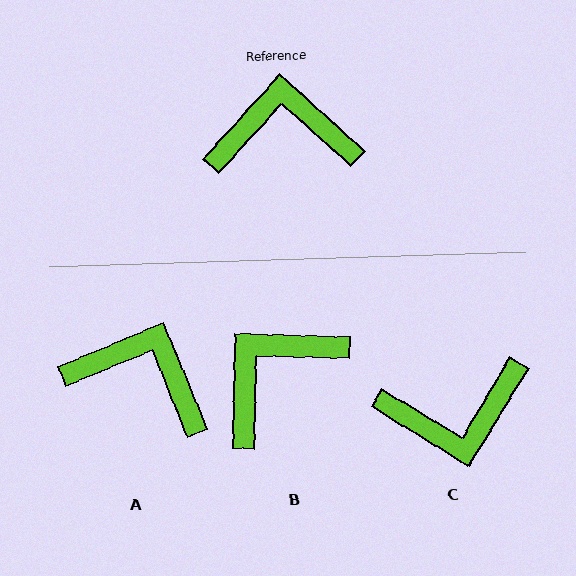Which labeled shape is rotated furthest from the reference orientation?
C, about 169 degrees away.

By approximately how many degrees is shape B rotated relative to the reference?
Approximately 41 degrees counter-clockwise.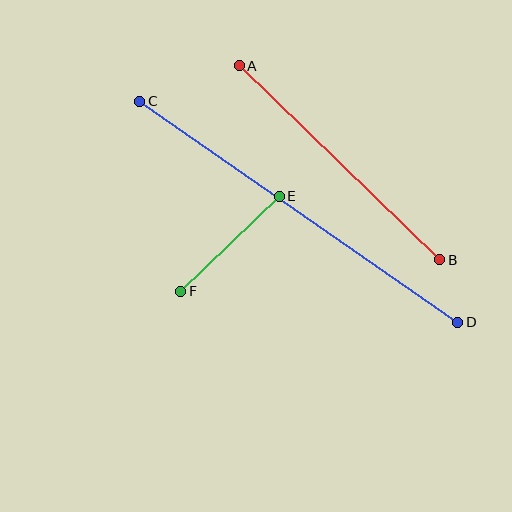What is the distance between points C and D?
The distance is approximately 387 pixels.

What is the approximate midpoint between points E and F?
The midpoint is at approximately (230, 244) pixels.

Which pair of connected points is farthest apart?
Points C and D are farthest apart.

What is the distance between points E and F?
The distance is approximately 137 pixels.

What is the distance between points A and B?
The distance is approximately 279 pixels.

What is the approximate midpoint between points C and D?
The midpoint is at approximately (299, 212) pixels.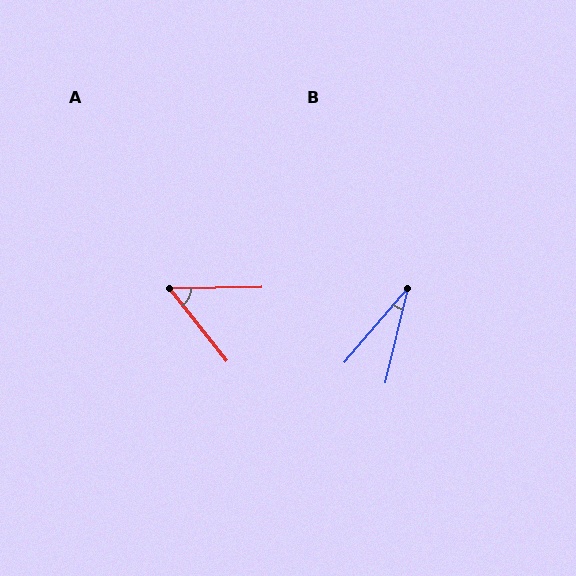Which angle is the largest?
A, at approximately 52 degrees.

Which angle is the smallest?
B, at approximately 27 degrees.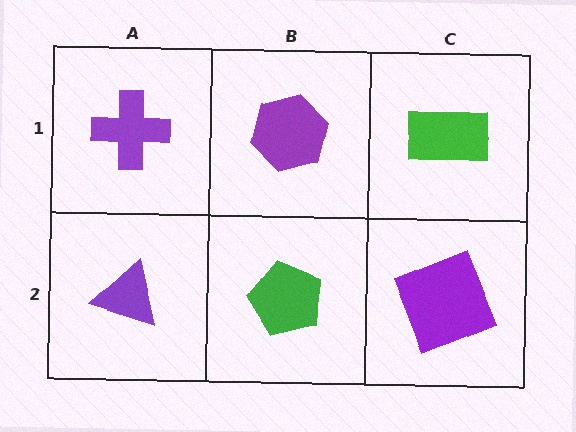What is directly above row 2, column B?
A purple hexagon.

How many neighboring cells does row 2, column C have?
2.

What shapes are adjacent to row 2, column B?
A purple hexagon (row 1, column B), a purple triangle (row 2, column A), a purple square (row 2, column C).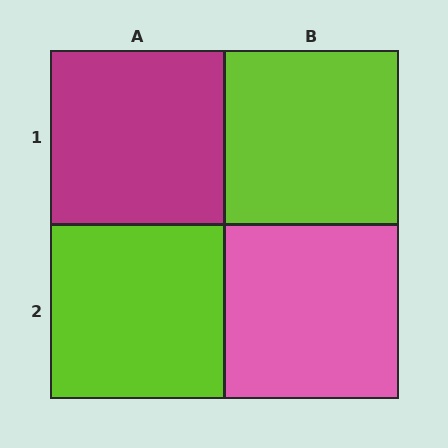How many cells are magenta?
1 cell is magenta.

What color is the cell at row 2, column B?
Pink.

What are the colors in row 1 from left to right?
Magenta, lime.